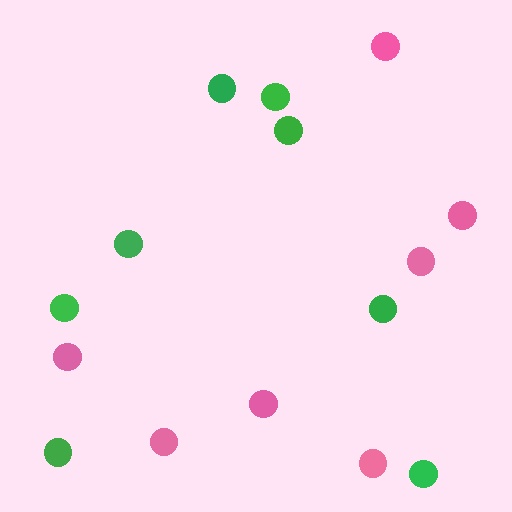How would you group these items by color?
There are 2 groups: one group of green circles (8) and one group of pink circles (7).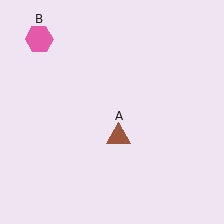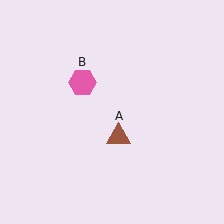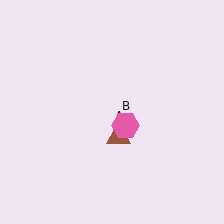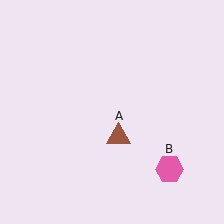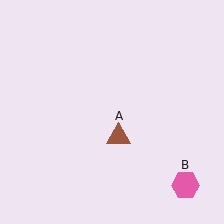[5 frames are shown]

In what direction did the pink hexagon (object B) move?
The pink hexagon (object B) moved down and to the right.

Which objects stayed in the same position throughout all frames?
Brown triangle (object A) remained stationary.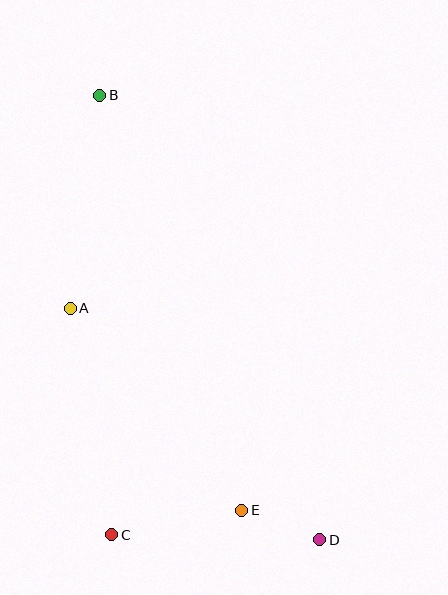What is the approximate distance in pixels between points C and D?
The distance between C and D is approximately 208 pixels.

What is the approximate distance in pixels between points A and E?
The distance between A and E is approximately 265 pixels.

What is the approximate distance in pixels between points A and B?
The distance between A and B is approximately 215 pixels.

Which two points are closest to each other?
Points D and E are closest to each other.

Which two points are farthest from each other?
Points B and D are farthest from each other.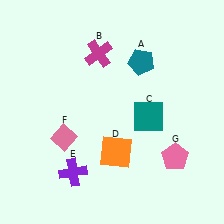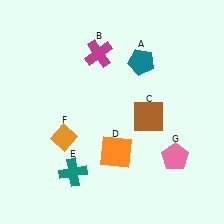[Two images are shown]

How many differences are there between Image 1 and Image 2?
There are 3 differences between the two images.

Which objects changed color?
C changed from teal to brown. E changed from purple to teal. F changed from pink to orange.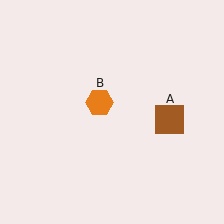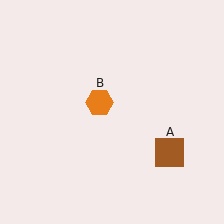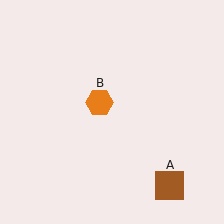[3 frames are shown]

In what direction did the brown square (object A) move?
The brown square (object A) moved down.